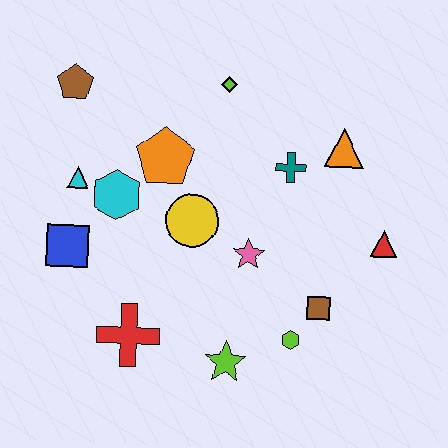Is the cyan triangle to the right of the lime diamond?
No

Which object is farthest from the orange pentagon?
The red triangle is farthest from the orange pentagon.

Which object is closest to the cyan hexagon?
The cyan triangle is closest to the cyan hexagon.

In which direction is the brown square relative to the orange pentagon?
The brown square is to the right of the orange pentagon.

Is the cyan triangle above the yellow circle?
Yes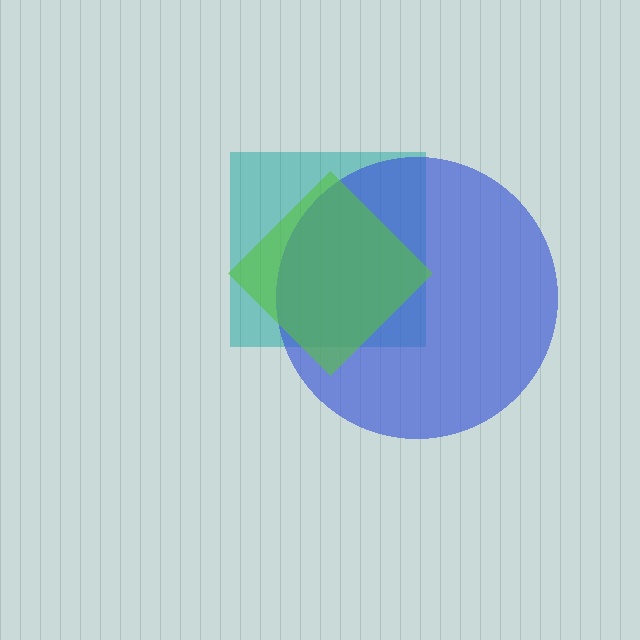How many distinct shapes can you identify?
There are 3 distinct shapes: a teal square, a blue circle, a lime diamond.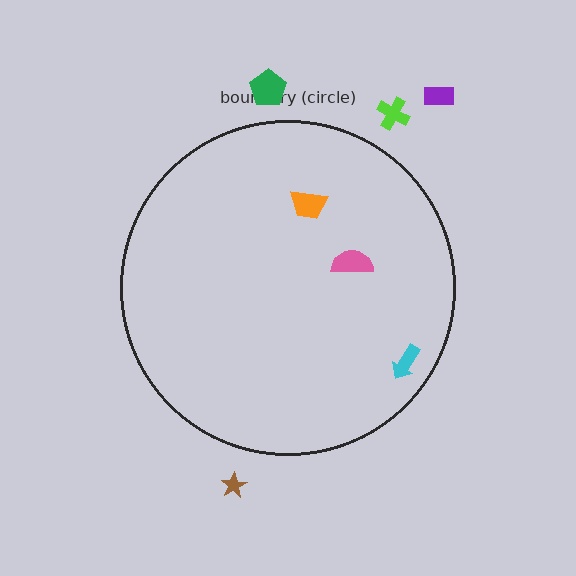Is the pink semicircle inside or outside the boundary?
Inside.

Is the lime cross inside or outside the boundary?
Outside.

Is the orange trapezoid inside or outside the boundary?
Inside.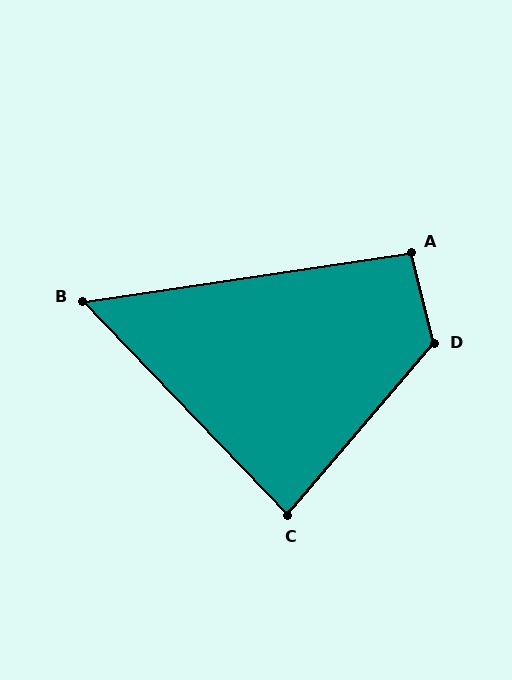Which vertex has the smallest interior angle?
B, at approximately 55 degrees.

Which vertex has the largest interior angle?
D, at approximately 125 degrees.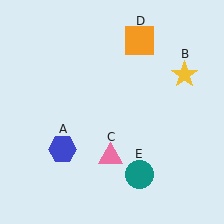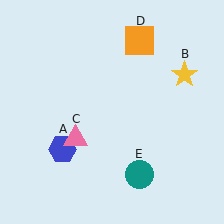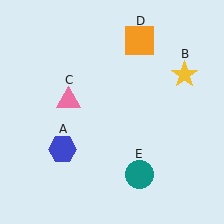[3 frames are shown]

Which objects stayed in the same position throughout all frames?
Blue hexagon (object A) and yellow star (object B) and orange square (object D) and teal circle (object E) remained stationary.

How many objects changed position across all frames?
1 object changed position: pink triangle (object C).